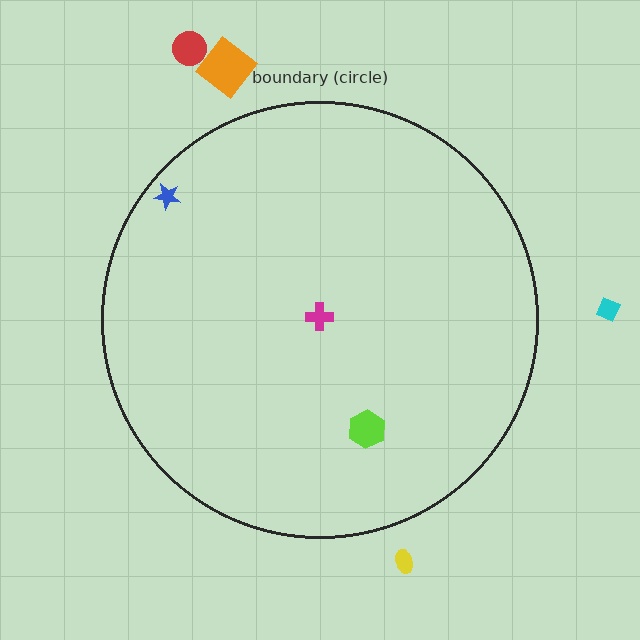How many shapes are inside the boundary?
3 inside, 4 outside.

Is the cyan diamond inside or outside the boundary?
Outside.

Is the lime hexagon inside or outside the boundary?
Inside.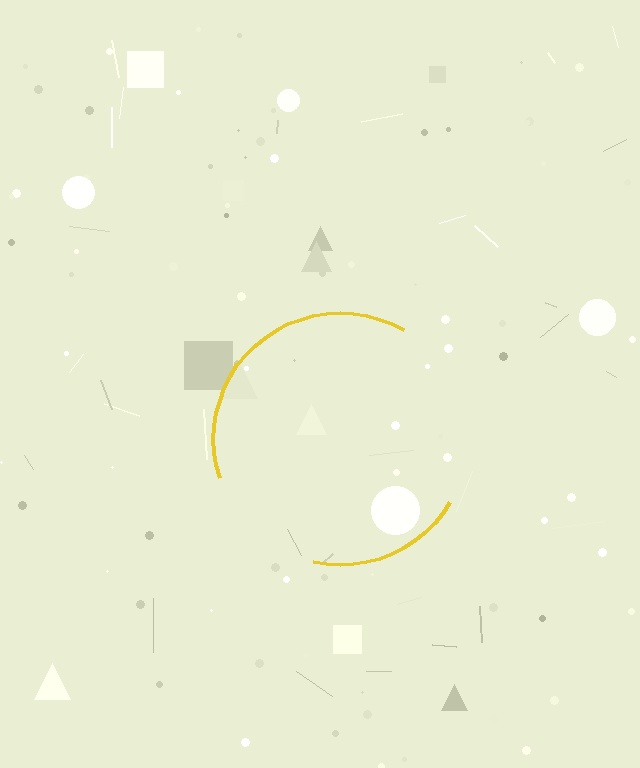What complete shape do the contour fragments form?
The contour fragments form a circle.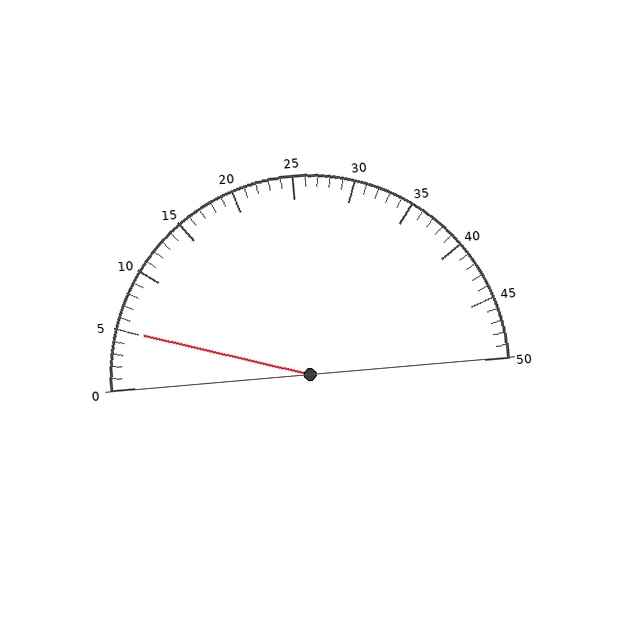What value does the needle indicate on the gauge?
The needle indicates approximately 5.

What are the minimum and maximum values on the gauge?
The gauge ranges from 0 to 50.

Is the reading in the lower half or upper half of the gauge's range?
The reading is in the lower half of the range (0 to 50).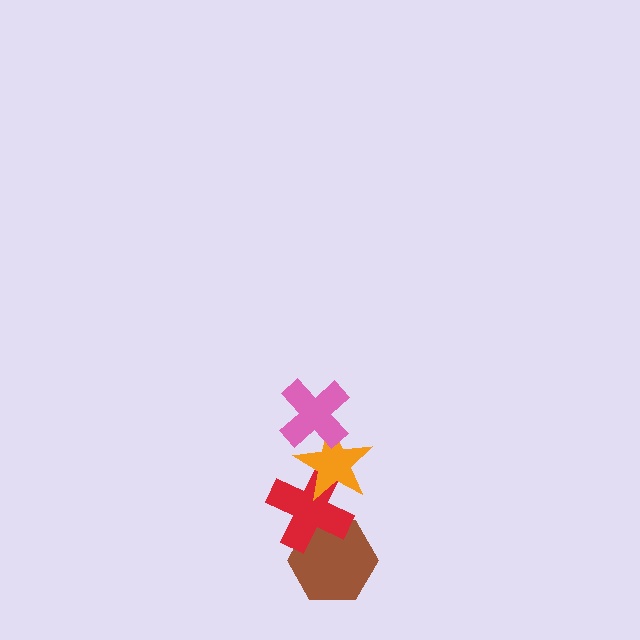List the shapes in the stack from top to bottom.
From top to bottom: the pink cross, the orange star, the red cross, the brown hexagon.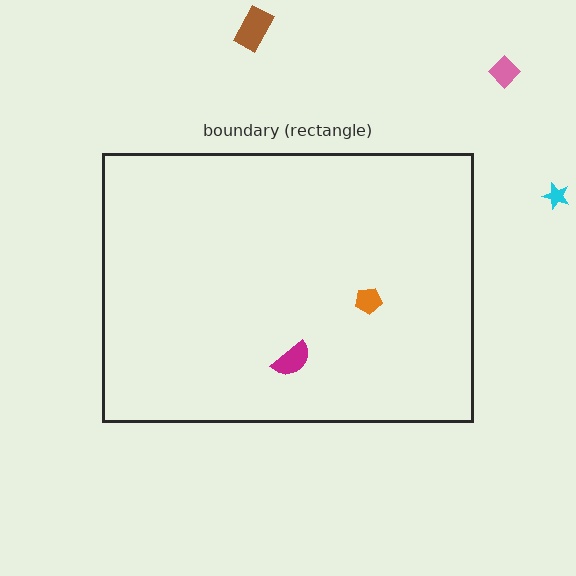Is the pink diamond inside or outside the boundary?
Outside.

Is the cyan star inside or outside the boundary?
Outside.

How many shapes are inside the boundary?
2 inside, 3 outside.